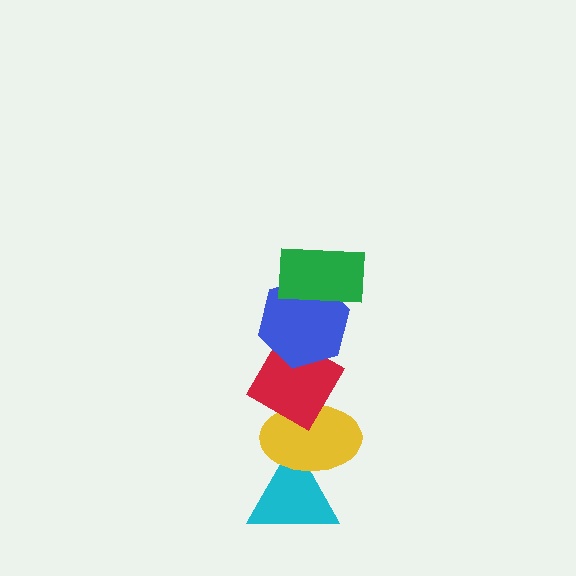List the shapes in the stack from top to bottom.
From top to bottom: the green rectangle, the blue hexagon, the red diamond, the yellow ellipse, the cyan triangle.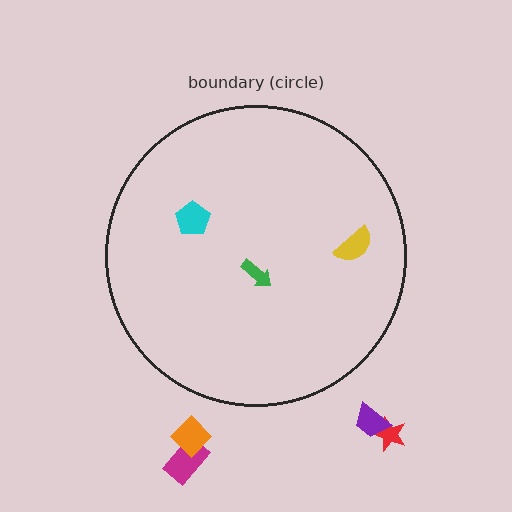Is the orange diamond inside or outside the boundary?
Outside.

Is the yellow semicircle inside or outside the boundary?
Inside.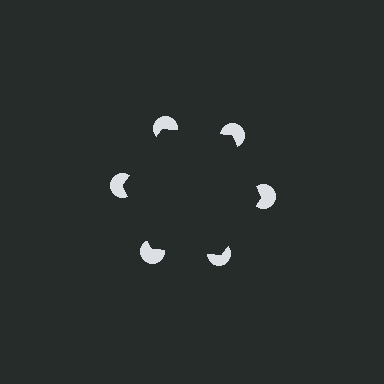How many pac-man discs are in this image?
There are 6 — one at each vertex of the illusory hexagon.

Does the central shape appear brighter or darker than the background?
It typically appears slightly darker than the background, even though no actual brightness change is drawn.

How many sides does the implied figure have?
6 sides.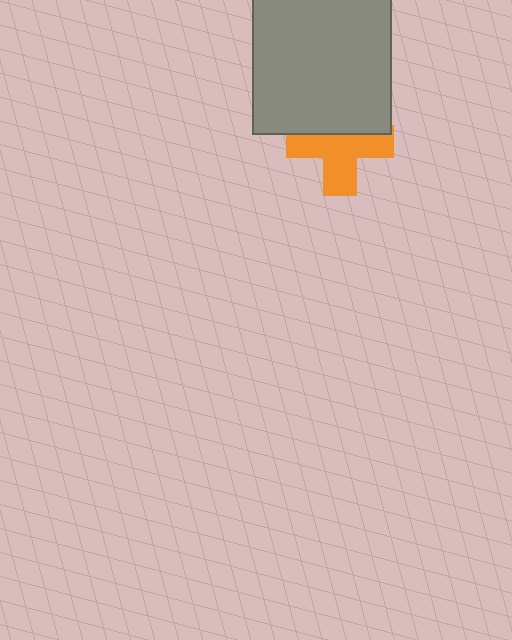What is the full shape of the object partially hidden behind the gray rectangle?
The partially hidden object is an orange cross.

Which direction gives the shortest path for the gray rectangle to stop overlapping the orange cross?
Moving up gives the shortest separation.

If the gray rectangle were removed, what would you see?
You would see the complete orange cross.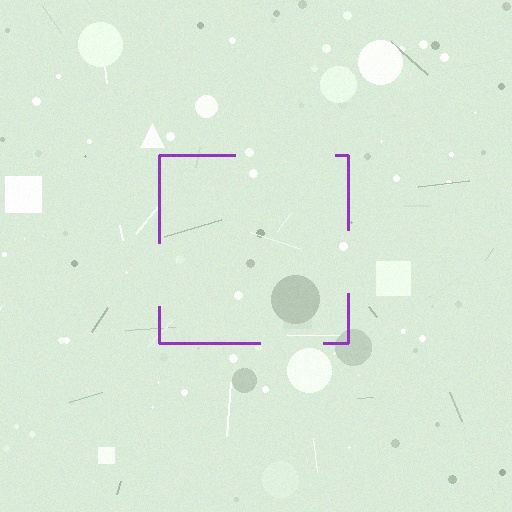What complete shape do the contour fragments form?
The contour fragments form a square.